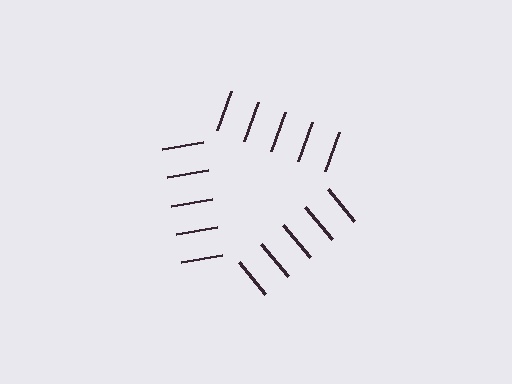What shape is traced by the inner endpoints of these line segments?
An illusory triangle — the line segments terminate on its edges but no continuous stroke is drawn.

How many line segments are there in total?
15 — 5 along each of the 3 edges.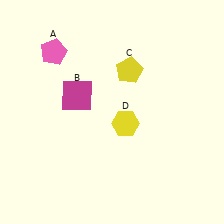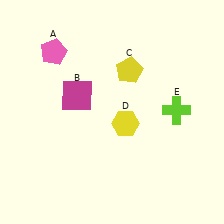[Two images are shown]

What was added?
A lime cross (E) was added in Image 2.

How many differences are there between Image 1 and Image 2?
There is 1 difference between the two images.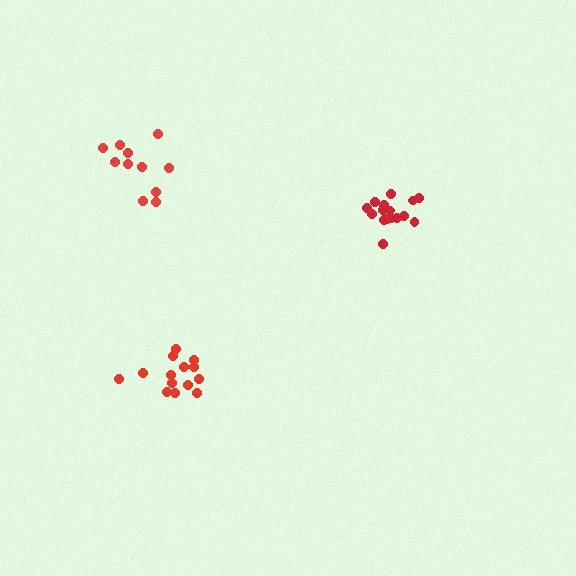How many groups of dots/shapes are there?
There are 3 groups.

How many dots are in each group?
Group 1: 14 dots, Group 2: 16 dots, Group 3: 11 dots (41 total).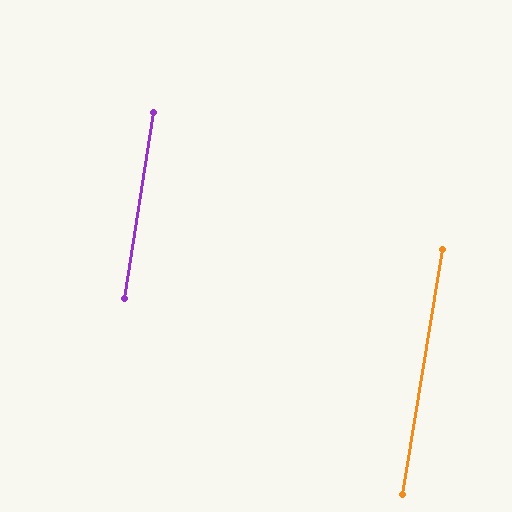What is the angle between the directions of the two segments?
Approximately 1 degree.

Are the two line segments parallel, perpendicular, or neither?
Parallel — their directions differ by only 0.6°.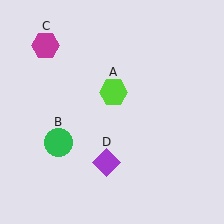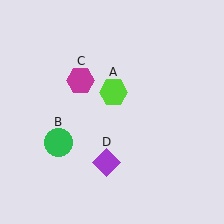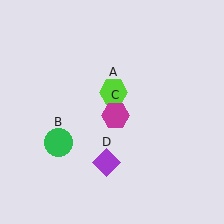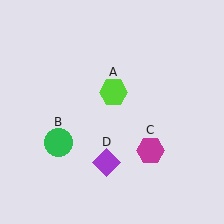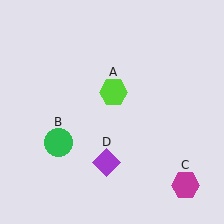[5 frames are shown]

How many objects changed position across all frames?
1 object changed position: magenta hexagon (object C).